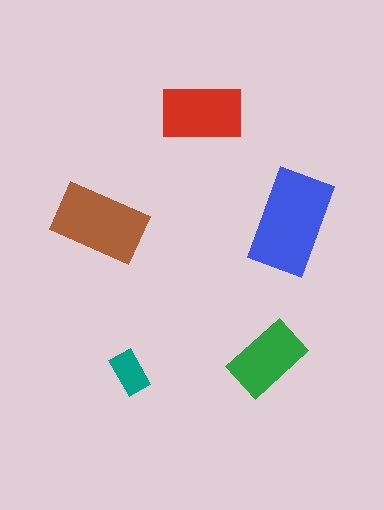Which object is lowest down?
The teal rectangle is bottommost.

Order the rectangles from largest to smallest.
the blue one, the brown one, the red one, the green one, the teal one.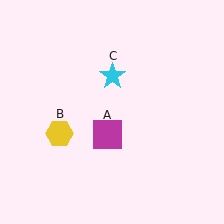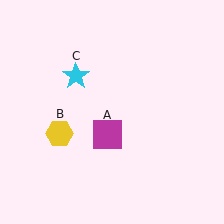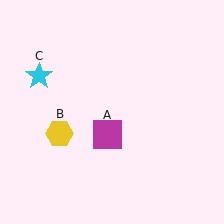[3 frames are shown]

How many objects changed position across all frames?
1 object changed position: cyan star (object C).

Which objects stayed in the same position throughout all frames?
Magenta square (object A) and yellow hexagon (object B) remained stationary.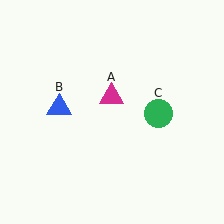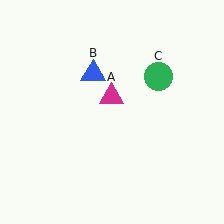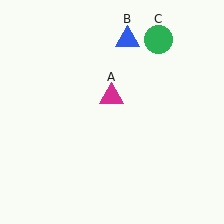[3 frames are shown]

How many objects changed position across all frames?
2 objects changed position: blue triangle (object B), green circle (object C).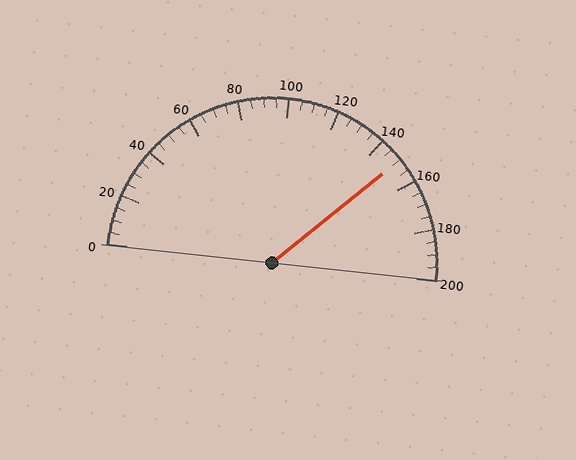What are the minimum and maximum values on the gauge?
The gauge ranges from 0 to 200.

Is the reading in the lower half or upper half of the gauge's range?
The reading is in the upper half of the range (0 to 200).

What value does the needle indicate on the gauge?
The needle indicates approximately 150.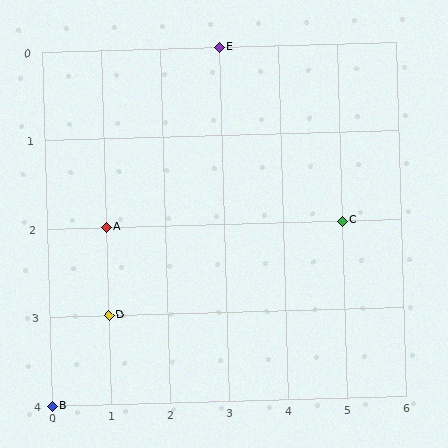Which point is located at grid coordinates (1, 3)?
Point D is at (1, 3).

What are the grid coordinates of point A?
Point A is at grid coordinates (1, 2).